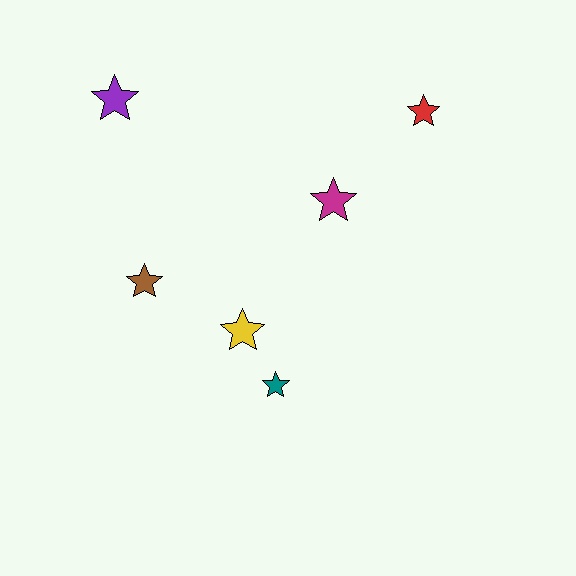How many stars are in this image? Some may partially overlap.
There are 6 stars.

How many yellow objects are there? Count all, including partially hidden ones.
There is 1 yellow object.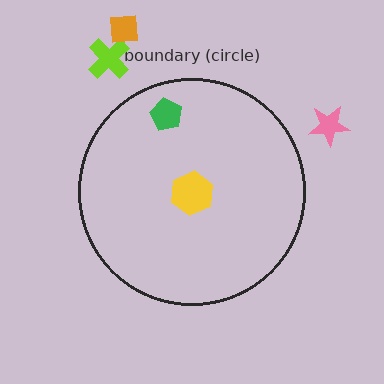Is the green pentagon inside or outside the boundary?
Inside.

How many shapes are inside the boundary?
2 inside, 3 outside.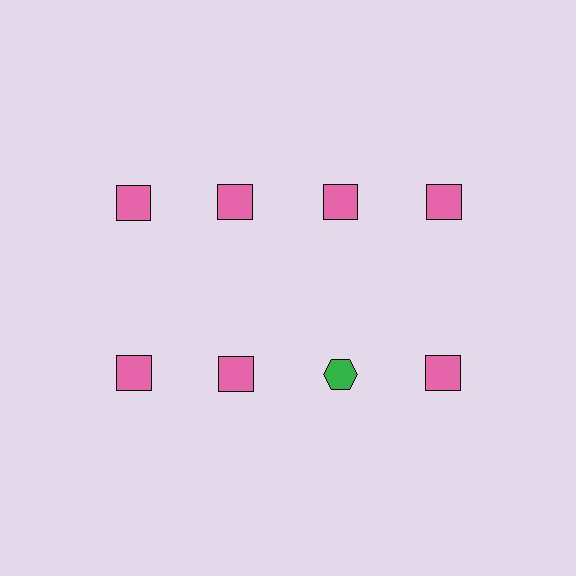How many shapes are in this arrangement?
There are 8 shapes arranged in a grid pattern.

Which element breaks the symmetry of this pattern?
The green hexagon in the second row, center column breaks the symmetry. All other shapes are pink squares.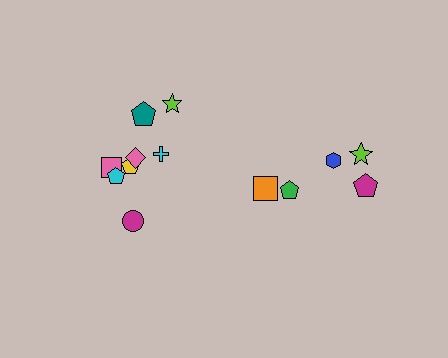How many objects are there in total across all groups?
There are 13 objects.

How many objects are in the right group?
There are 5 objects.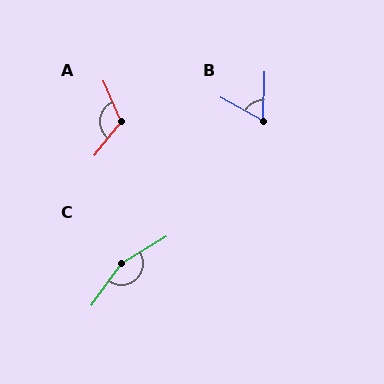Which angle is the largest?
C, at approximately 157 degrees.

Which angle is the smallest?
B, at approximately 63 degrees.